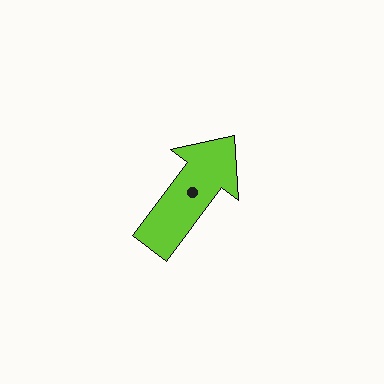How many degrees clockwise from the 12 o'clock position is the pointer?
Approximately 37 degrees.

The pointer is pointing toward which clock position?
Roughly 1 o'clock.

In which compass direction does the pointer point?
Northeast.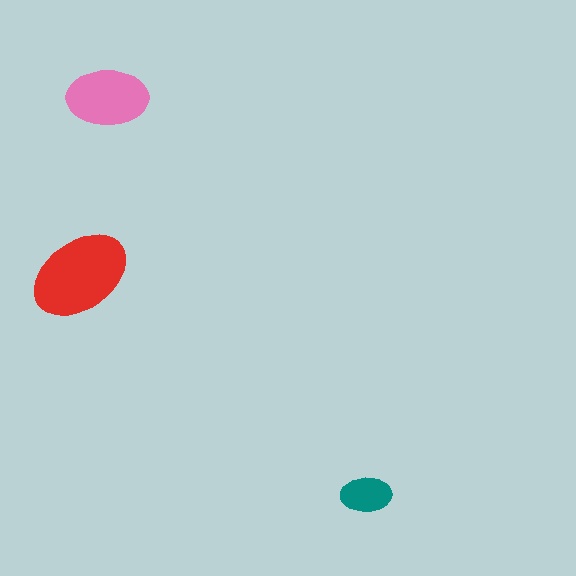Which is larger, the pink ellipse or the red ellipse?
The red one.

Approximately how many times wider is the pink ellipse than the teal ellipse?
About 1.5 times wider.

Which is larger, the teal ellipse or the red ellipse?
The red one.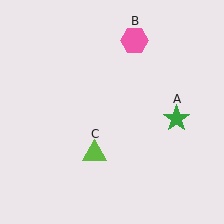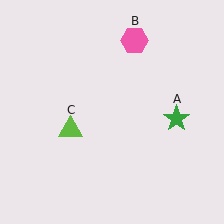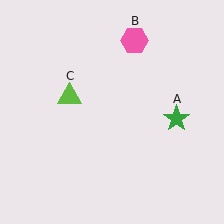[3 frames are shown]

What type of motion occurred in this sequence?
The lime triangle (object C) rotated clockwise around the center of the scene.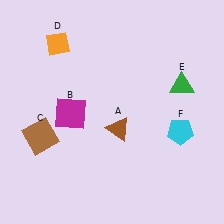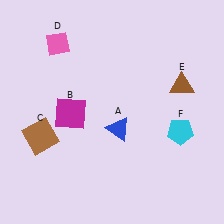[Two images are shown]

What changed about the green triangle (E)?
In Image 1, E is green. In Image 2, it changed to brown.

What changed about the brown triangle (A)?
In Image 1, A is brown. In Image 2, it changed to blue.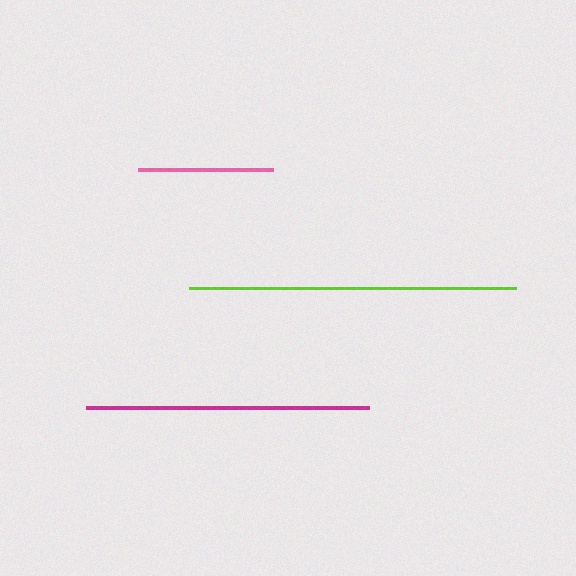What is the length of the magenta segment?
The magenta segment is approximately 283 pixels long.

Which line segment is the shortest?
The pink line is the shortest at approximately 135 pixels.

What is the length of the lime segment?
The lime segment is approximately 327 pixels long.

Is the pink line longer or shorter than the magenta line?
The magenta line is longer than the pink line.